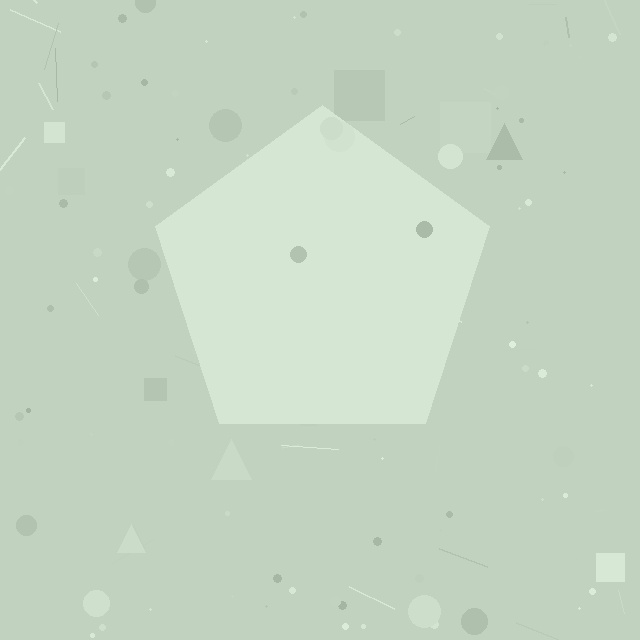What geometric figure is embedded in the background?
A pentagon is embedded in the background.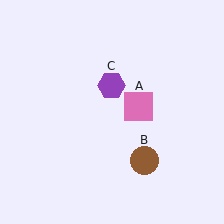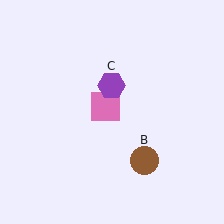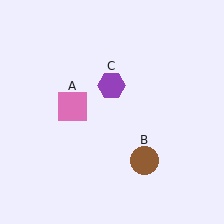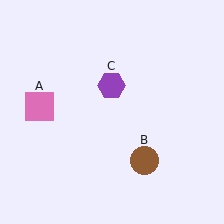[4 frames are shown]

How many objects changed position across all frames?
1 object changed position: pink square (object A).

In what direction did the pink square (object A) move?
The pink square (object A) moved left.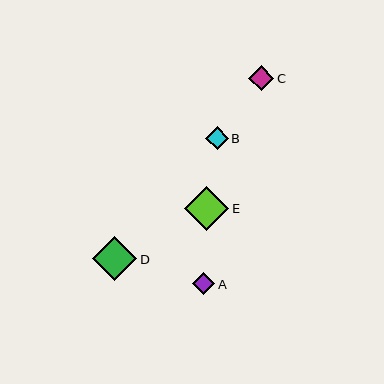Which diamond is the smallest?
Diamond A is the smallest with a size of approximately 22 pixels.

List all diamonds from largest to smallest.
From largest to smallest: D, E, C, B, A.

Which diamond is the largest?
Diamond D is the largest with a size of approximately 44 pixels.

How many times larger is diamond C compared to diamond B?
Diamond C is approximately 1.1 times the size of diamond B.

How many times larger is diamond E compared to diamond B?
Diamond E is approximately 1.9 times the size of diamond B.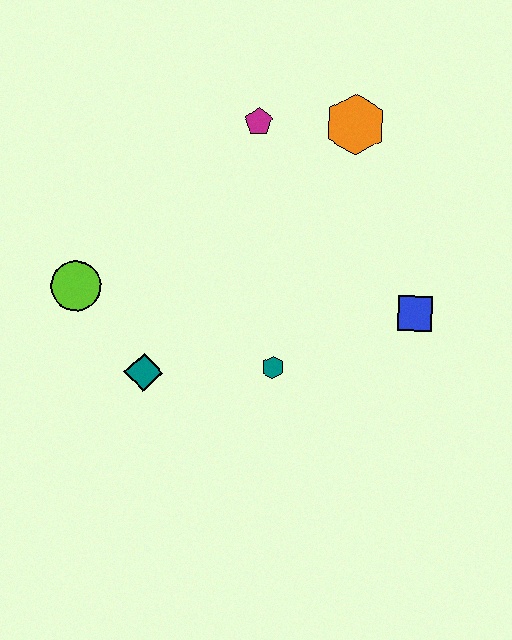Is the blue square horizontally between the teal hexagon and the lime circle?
No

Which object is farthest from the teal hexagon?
The orange hexagon is farthest from the teal hexagon.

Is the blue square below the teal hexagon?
No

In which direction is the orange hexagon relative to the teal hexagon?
The orange hexagon is above the teal hexagon.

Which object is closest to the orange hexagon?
The magenta pentagon is closest to the orange hexagon.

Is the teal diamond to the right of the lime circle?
Yes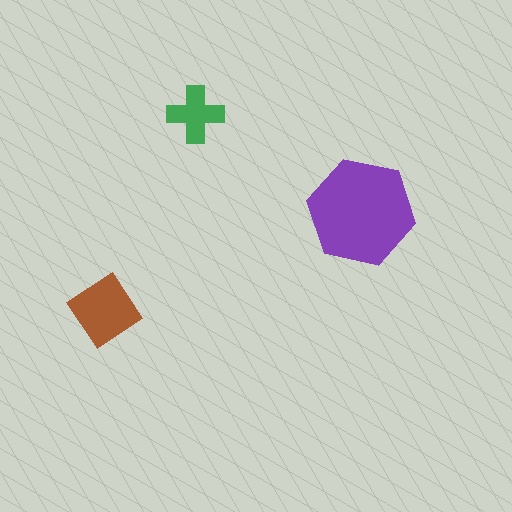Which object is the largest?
The purple hexagon.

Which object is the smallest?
The green cross.